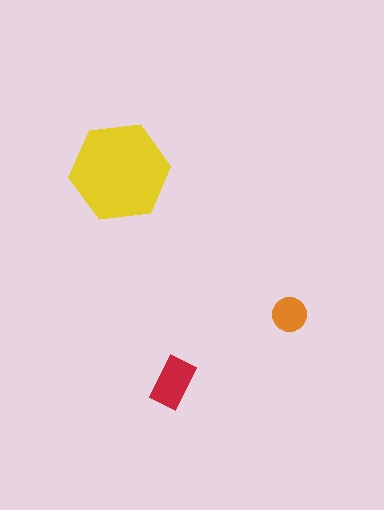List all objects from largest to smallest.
The yellow hexagon, the red rectangle, the orange circle.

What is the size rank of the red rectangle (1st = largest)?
2nd.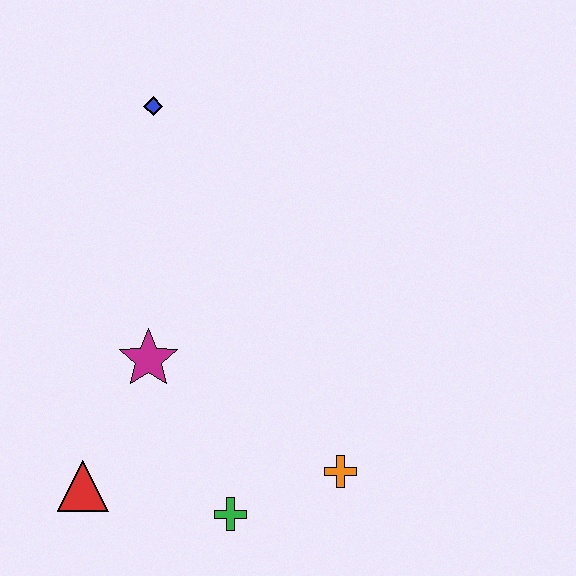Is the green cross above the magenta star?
No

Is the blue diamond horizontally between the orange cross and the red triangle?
Yes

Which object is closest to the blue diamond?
The magenta star is closest to the blue diamond.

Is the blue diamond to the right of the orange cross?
No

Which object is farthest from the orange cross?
The blue diamond is farthest from the orange cross.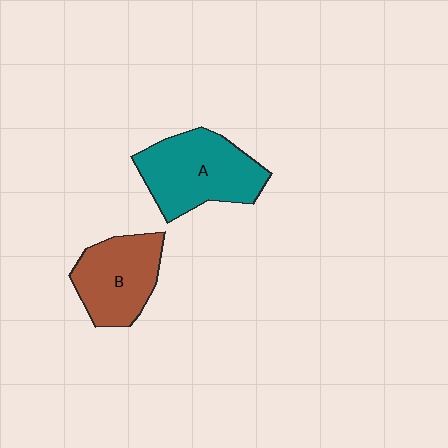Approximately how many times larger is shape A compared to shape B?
Approximately 1.2 times.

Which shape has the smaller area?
Shape B (brown).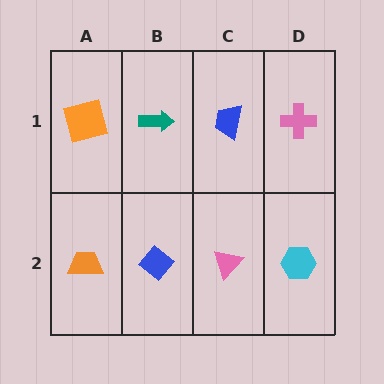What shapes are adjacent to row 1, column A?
An orange trapezoid (row 2, column A), a teal arrow (row 1, column B).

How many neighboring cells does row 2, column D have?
2.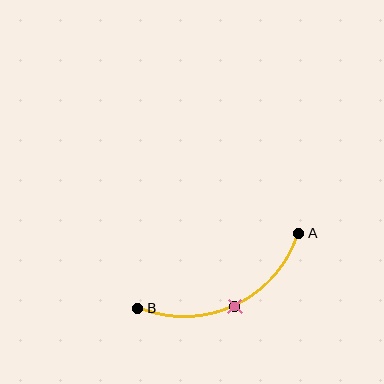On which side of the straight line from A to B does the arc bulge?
The arc bulges below the straight line connecting A and B.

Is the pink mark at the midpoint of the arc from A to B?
Yes. The pink mark lies on the arc at equal arc-length from both A and B — it is the arc midpoint.